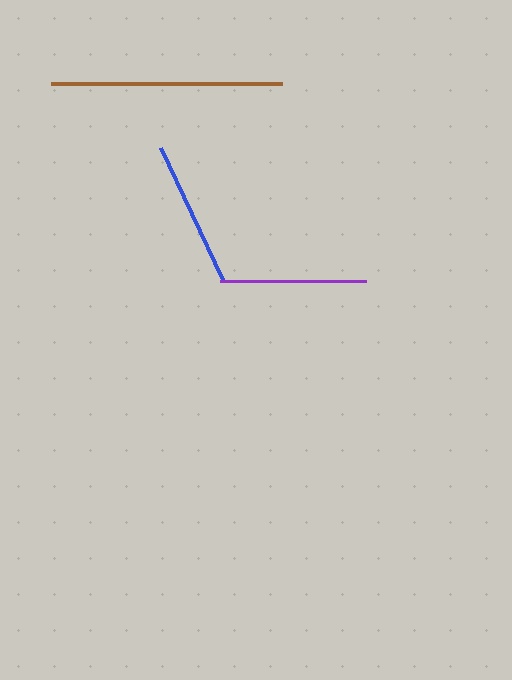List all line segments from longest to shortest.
From longest to shortest: brown, purple, blue.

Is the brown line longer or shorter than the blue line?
The brown line is longer than the blue line.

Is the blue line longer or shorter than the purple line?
The purple line is longer than the blue line.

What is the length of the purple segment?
The purple segment is approximately 147 pixels long.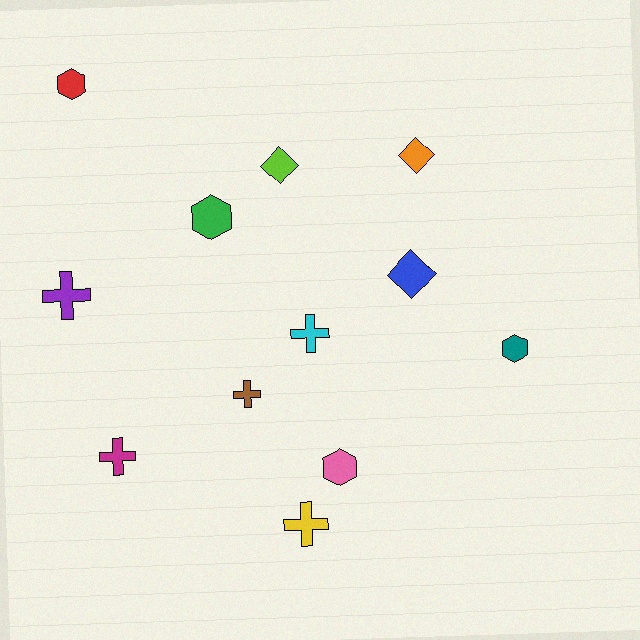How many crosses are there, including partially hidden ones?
There are 5 crosses.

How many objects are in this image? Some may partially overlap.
There are 12 objects.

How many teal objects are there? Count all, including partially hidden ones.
There is 1 teal object.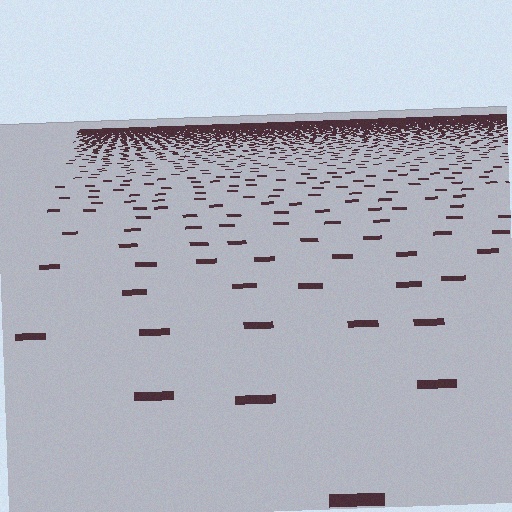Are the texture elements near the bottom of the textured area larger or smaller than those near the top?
Larger. Near the bottom, elements are closer to the viewer and appear at a bigger on-screen size.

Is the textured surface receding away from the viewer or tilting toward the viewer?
The surface is receding away from the viewer. Texture elements get smaller and denser toward the top.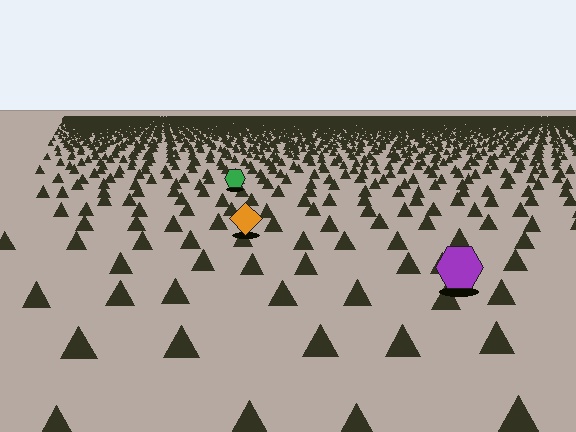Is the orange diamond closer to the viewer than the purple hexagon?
No. The purple hexagon is closer — you can tell from the texture gradient: the ground texture is coarser near it.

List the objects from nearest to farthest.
From nearest to farthest: the purple hexagon, the orange diamond, the green hexagon.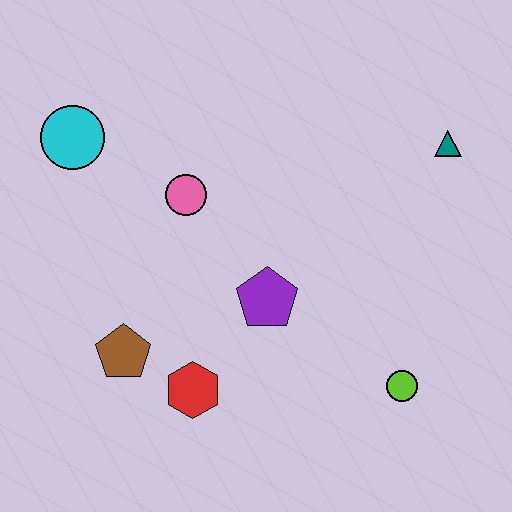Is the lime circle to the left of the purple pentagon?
No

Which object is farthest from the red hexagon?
The teal triangle is farthest from the red hexagon.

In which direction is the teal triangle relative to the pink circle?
The teal triangle is to the right of the pink circle.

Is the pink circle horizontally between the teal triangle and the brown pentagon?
Yes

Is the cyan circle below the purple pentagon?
No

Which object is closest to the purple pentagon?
The red hexagon is closest to the purple pentagon.